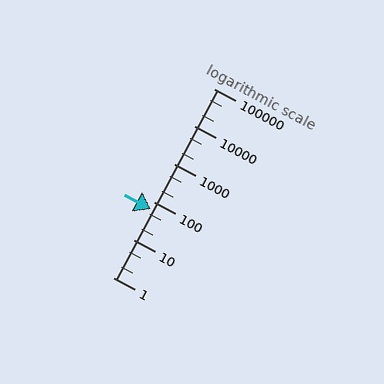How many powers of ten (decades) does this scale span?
The scale spans 5 decades, from 1 to 100000.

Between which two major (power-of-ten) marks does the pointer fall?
The pointer is between 10 and 100.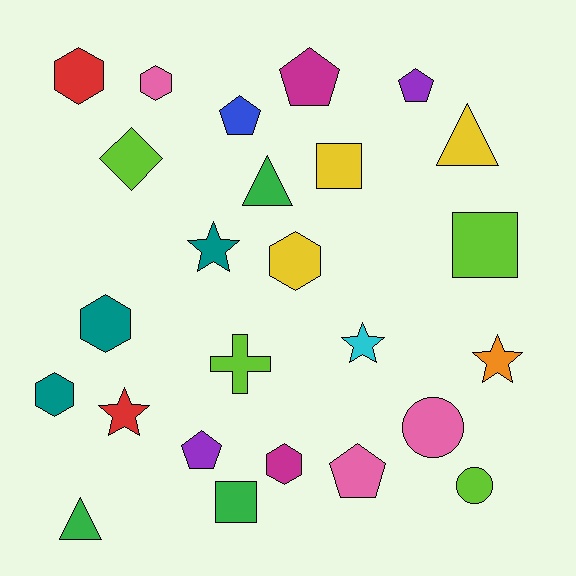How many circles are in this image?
There are 2 circles.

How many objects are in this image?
There are 25 objects.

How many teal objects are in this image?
There are 3 teal objects.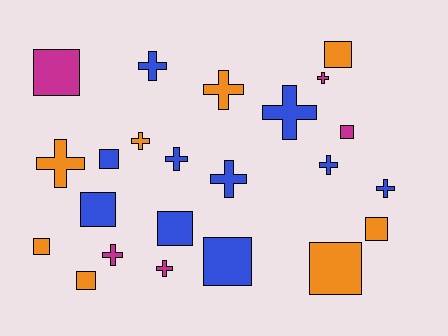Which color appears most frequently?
Blue, with 10 objects.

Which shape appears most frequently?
Cross, with 12 objects.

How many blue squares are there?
There are 4 blue squares.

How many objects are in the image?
There are 23 objects.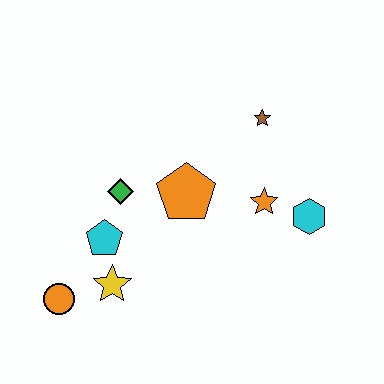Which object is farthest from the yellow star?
The brown star is farthest from the yellow star.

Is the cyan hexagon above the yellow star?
Yes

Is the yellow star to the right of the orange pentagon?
No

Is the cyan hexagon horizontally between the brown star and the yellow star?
No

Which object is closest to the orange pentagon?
The green diamond is closest to the orange pentagon.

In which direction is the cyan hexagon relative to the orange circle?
The cyan hexagon is to the right of the orange circle.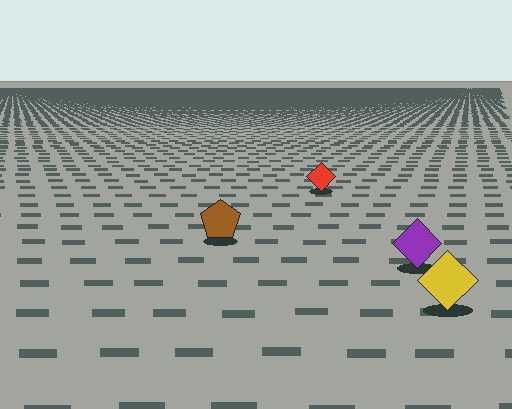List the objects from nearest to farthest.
From nearest to farthest: the yellow diamond, the purple diamond, the brown pentagon, the red diamond.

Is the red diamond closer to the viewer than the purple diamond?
No. The purple diamond is closer — you can tell from the texture gradient: the ground texture is coarser near it.